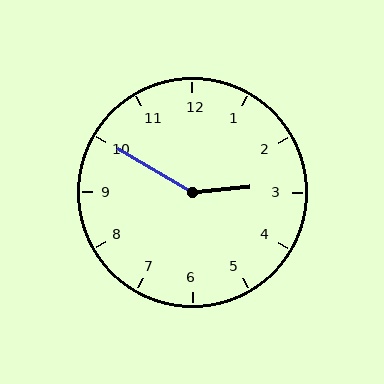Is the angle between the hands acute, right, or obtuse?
It is obtuse.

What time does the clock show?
2:50.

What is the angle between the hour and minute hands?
Approximately 145 degrees.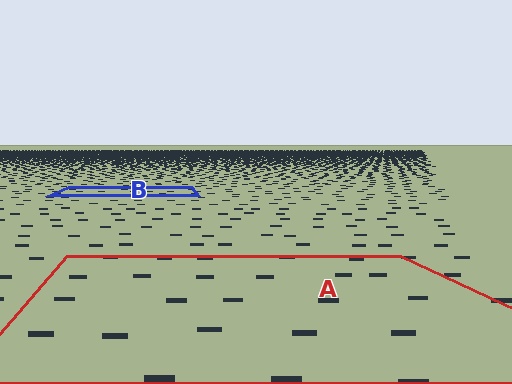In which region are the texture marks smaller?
The texture marks are smaller in region B, because it is farther away.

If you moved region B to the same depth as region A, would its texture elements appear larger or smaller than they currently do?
They would appear larger. At a closer depth, the same texture elements are projected at a bigger on-screen size.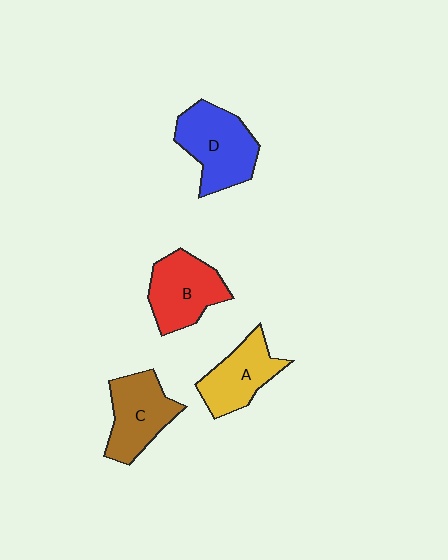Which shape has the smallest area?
Shape A (yellow).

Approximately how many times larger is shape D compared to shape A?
Approximately 1.3 times.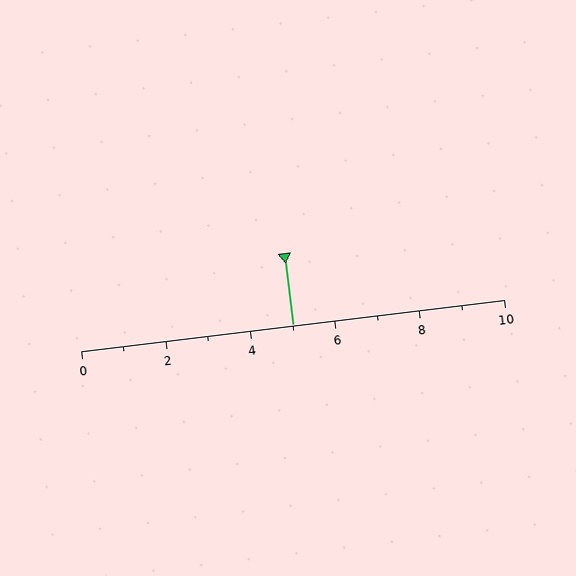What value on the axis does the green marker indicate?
The marker indicates approximately 5.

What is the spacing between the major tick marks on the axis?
The major ticks are spaced 2 apart.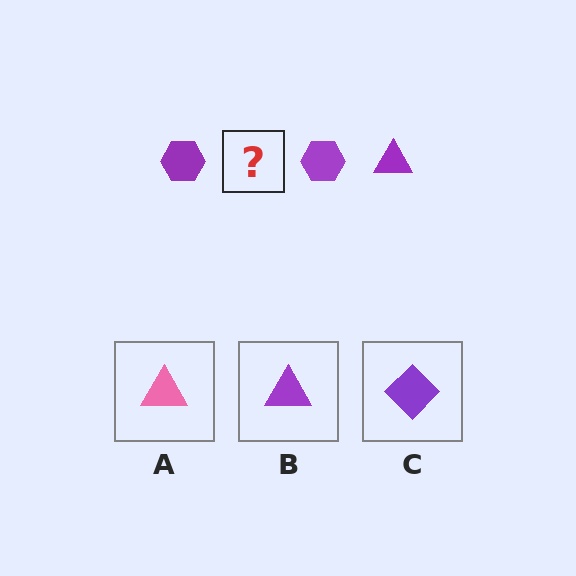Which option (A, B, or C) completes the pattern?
B.